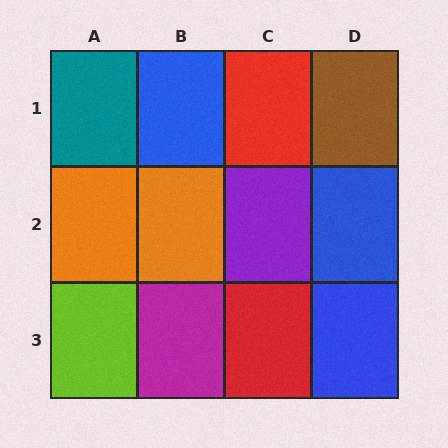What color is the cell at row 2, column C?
Purple.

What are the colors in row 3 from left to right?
Lime, magenta, red, blue.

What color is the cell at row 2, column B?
Orange.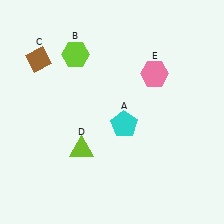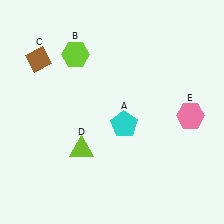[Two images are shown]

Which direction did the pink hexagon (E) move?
The pink hexagon (E) moved down.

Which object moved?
The pink hexagon (E) moved down.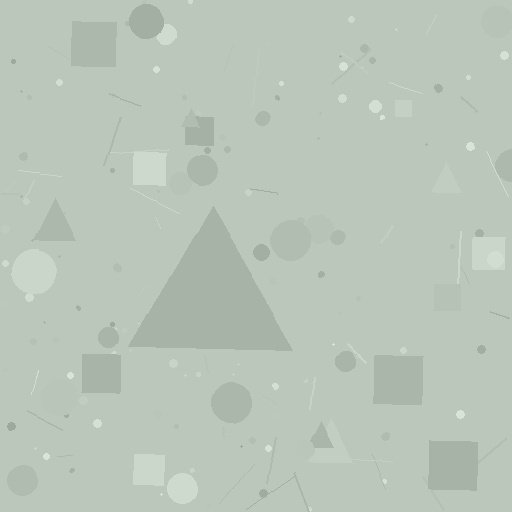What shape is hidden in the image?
A triangle is hidden in the image.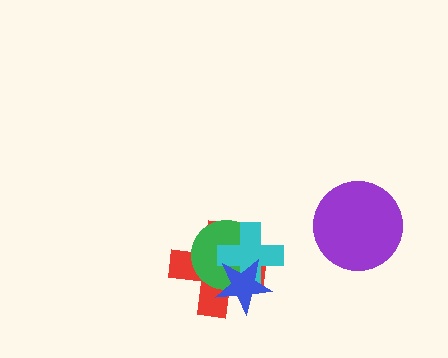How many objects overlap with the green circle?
3 objects overlap with the green circle.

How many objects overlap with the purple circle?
0 objects overlap with the purple circle.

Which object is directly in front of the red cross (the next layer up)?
The green circle is directly in front of the red cross.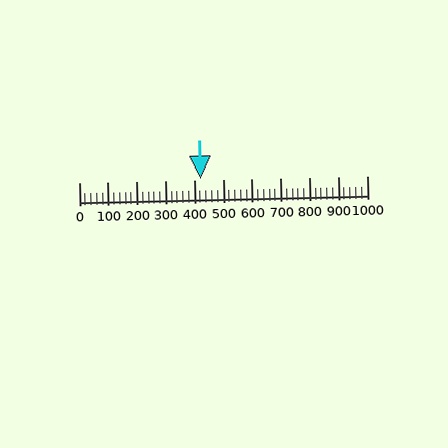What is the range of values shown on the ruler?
The ruler shows values from 0 to 1000.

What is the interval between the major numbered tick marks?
The major tick marks are spaced 100 units apart.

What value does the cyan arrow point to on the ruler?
The cyan arrow points to approximately 422.